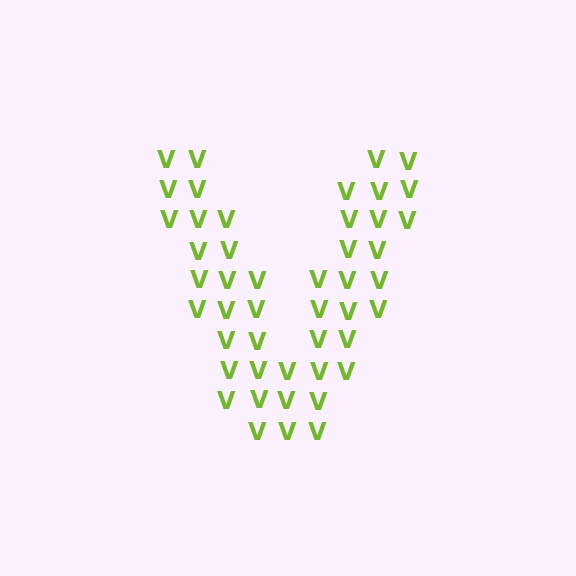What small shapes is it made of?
It is made of small letter V's.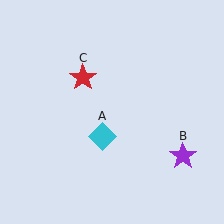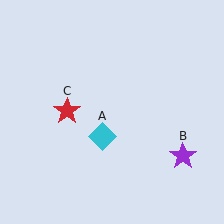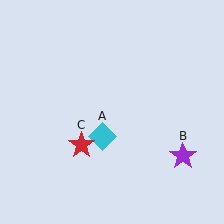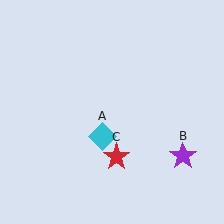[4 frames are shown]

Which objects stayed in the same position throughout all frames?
Cyan diamond (object A) and purple star (object B) remained stationary.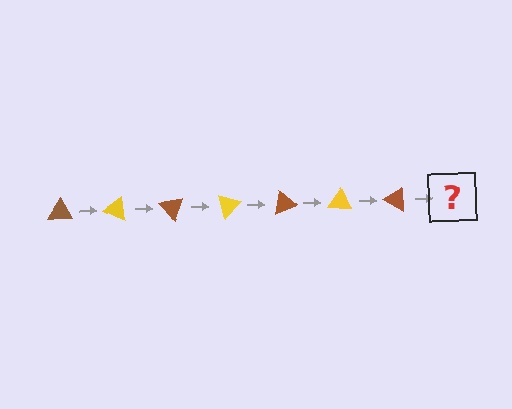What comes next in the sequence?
The next element should be a yellow triangle, rotated 175 degrees from the start.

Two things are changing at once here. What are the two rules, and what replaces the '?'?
The two rules are that it rotates 25 degrees each step and the color cycles through brown and yellow. The '?' should be a yellow triangle, rotated 175 degrees from the start.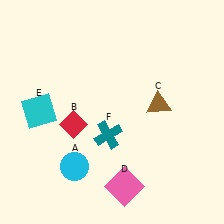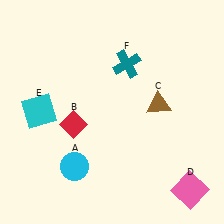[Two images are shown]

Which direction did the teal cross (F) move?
The teal cross (F) moved up.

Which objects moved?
The objects that moved are: the pink square (D), the teal cross (F).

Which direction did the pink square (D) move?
The pink square (D) moved right.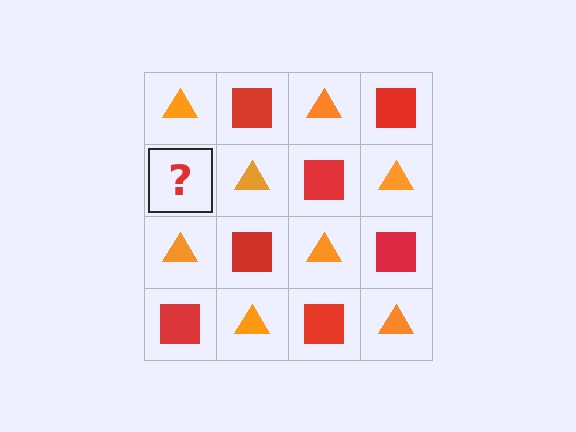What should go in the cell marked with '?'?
The missing cell should contain a red square.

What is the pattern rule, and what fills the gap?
The rule is that it alternates orange triangle and red square in a checkerboard pattern. The gap should be filled with a red square.